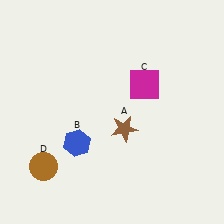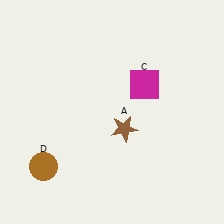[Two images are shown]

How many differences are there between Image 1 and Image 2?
There is 1 difference between the two images.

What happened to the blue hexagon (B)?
The blue hexagon (B) was removed in Image 2. It was in the bottom-left area of Image 1.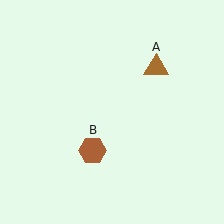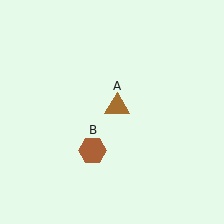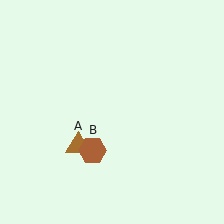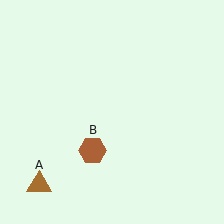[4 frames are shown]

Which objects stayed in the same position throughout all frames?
Brown hexagon (object B) remained stationary.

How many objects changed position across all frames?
1 object changed position: brown triangle (object A).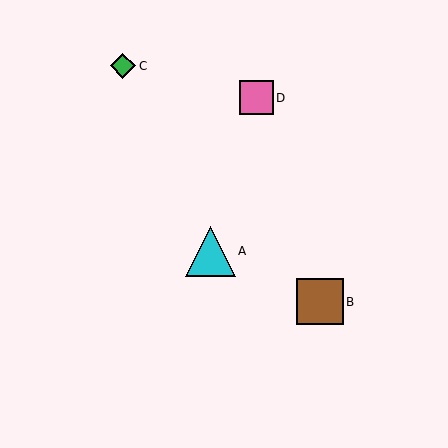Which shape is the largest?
The cyan triangle (labeled A) is the largest.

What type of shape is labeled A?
Shape A is a cyan triangle.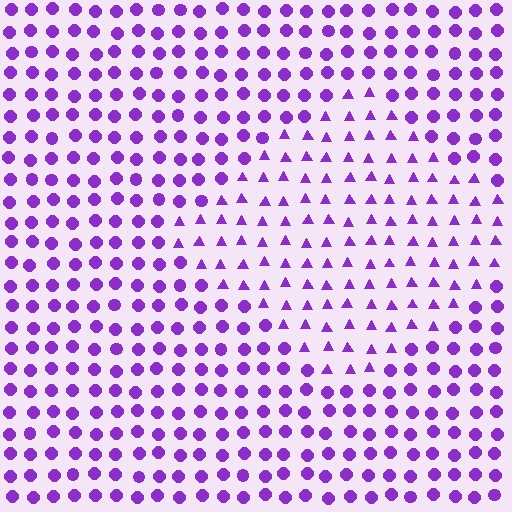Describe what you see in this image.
The image is filled with small purple elements arranged in a uniform grid. A diamond-shaped region contains triangles, while the surrounding area contains circles. The boundary is defined purely by the change in element shape.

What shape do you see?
I see a diamond.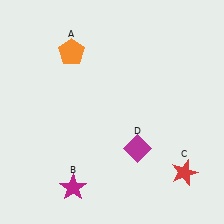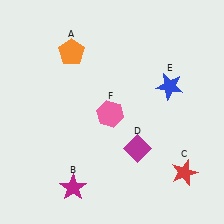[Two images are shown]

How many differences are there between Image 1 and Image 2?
There are 2 differences between the two images.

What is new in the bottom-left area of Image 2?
A pink hexagon (F) was added in the bottom-left area of Image 2.